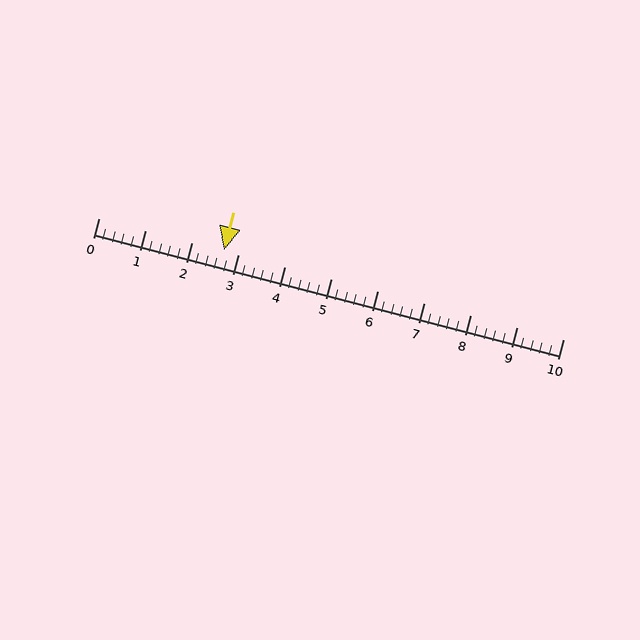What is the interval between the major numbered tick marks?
The major tick marks are spaced 1 units apart.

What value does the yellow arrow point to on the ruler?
The yellow arrow points to approximately 2.7.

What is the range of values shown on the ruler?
The ruler shows values from 0 to 10.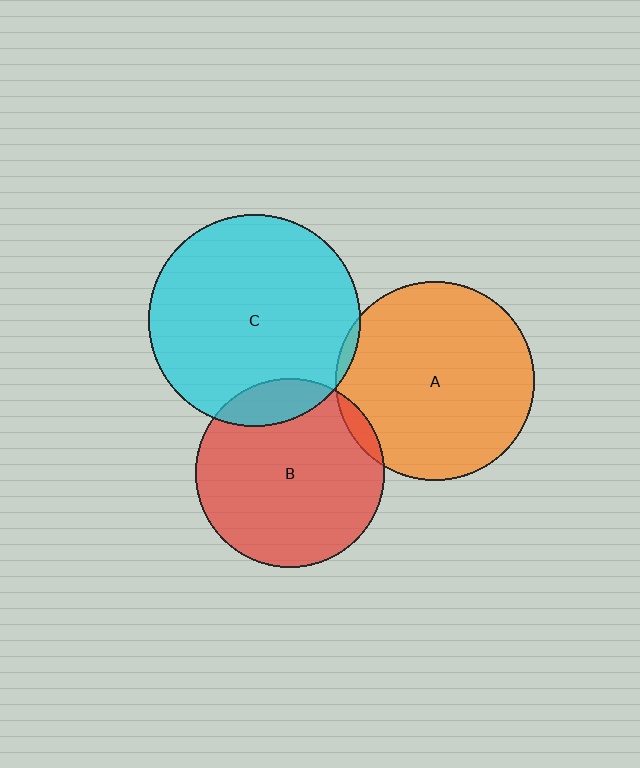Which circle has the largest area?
Circle C (cyan).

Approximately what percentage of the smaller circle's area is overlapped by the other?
Approximately 5%.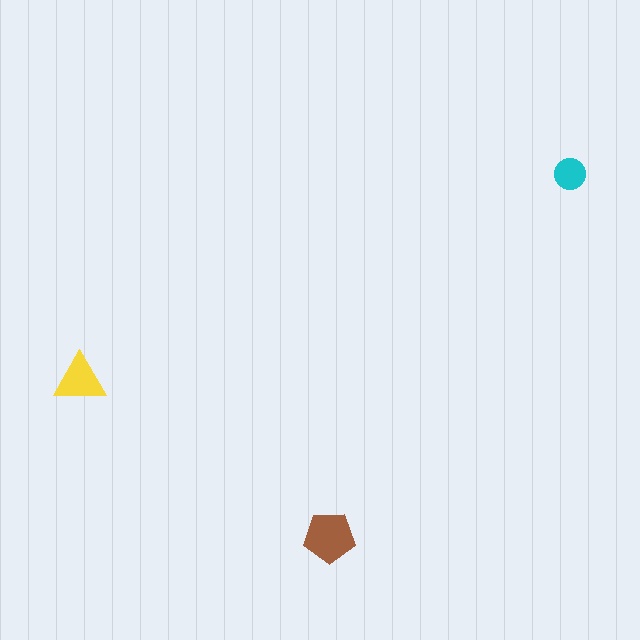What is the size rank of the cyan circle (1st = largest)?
3rd.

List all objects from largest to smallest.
The brown pentagon, the yellow triangle, the cyan circle.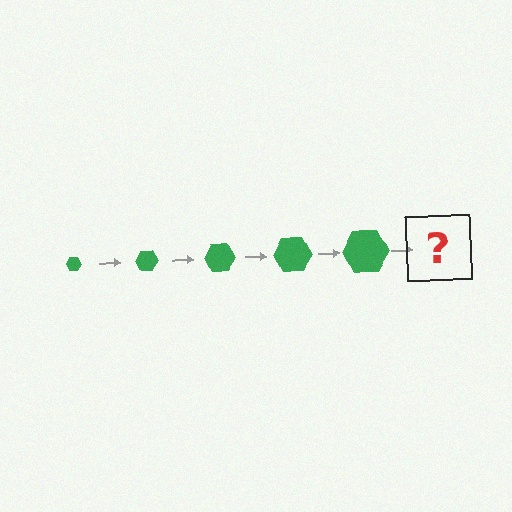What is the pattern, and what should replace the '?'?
The pattern is that the hexagon gets progressively larger each step. The '?' should be a green hexagon, larger than the previous one.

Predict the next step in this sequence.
The next step is a green hexagon, larger than the previous one.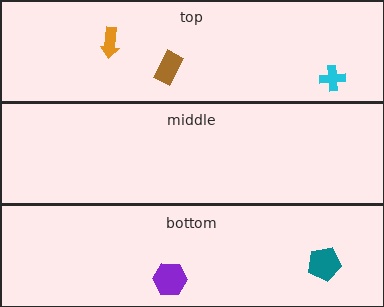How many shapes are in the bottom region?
2.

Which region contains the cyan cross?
The top region.